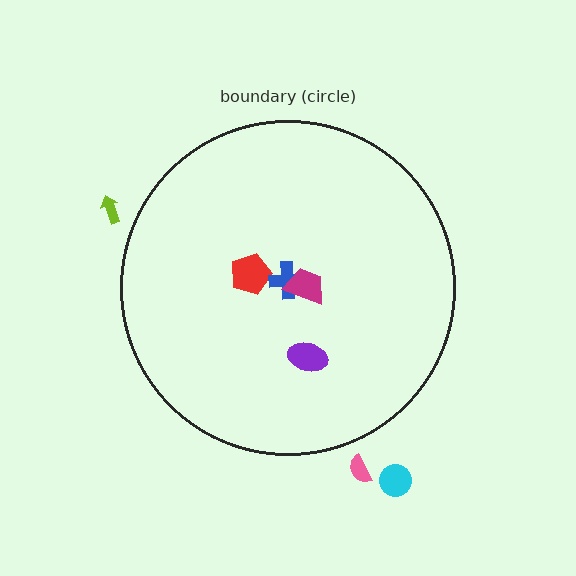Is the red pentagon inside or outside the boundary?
Inside.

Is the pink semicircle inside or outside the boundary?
Outside.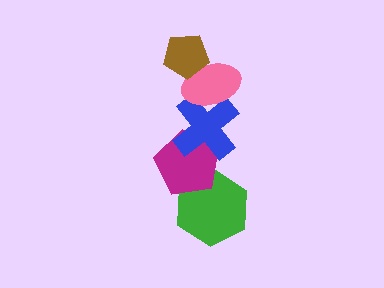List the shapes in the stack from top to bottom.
From top to bottom: the brown pentagon, the pink ellipse, the blue cross, the magenta pentagon, the green hexagon.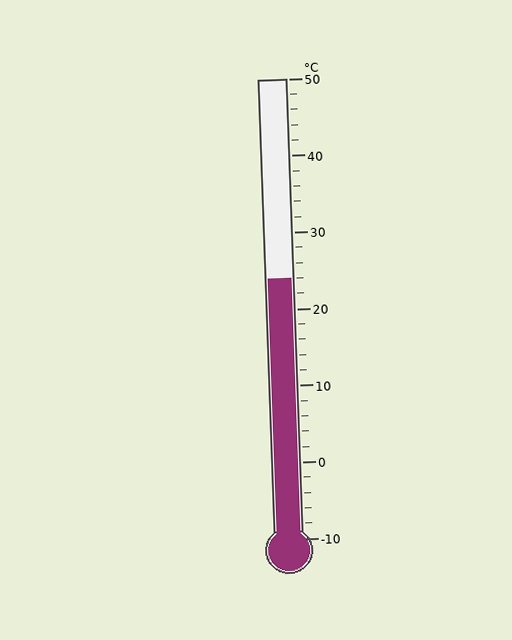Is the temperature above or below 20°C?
The temperature is above 20°C.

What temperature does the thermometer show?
The thermometer shows approximately 24°C.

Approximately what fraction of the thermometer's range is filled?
The thermometer is filled to approximately 55% of its range.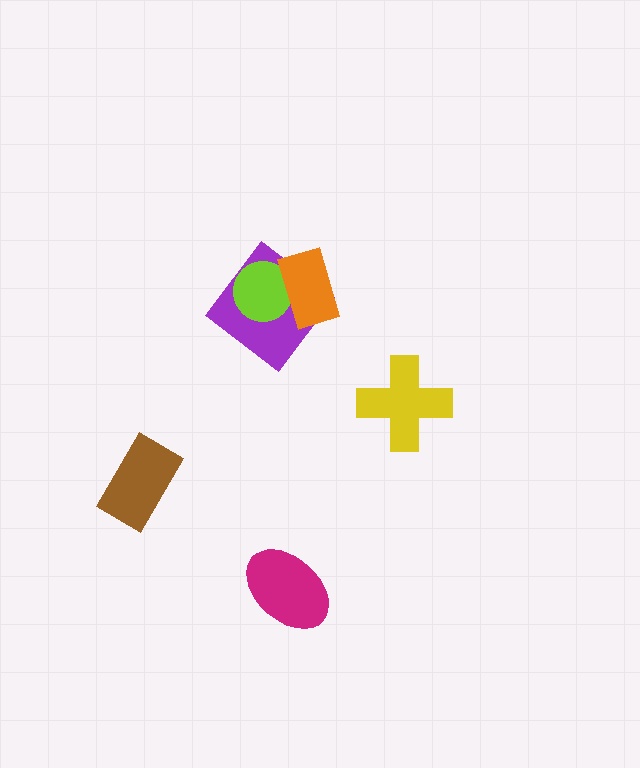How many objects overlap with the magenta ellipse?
0 objects overlap with the magenta ellipse.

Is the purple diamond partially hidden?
Yes, it is partially covered by another shape.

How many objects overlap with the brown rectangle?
0 objects overlap with the brown rectangle.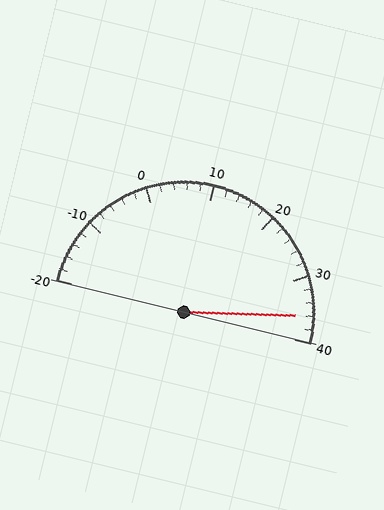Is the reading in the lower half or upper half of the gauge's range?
The reading is in the upper half of the range (-20 to 40).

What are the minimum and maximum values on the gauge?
The gauge ranges from -20 to 40.